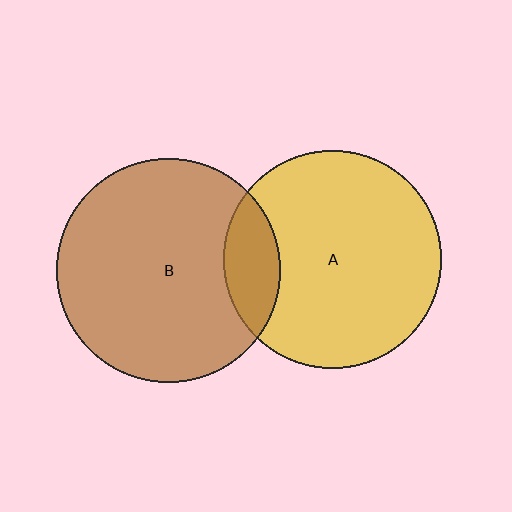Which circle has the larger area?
Circle B (brown).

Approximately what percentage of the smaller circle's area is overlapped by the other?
Approximately 15%.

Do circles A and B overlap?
Yes.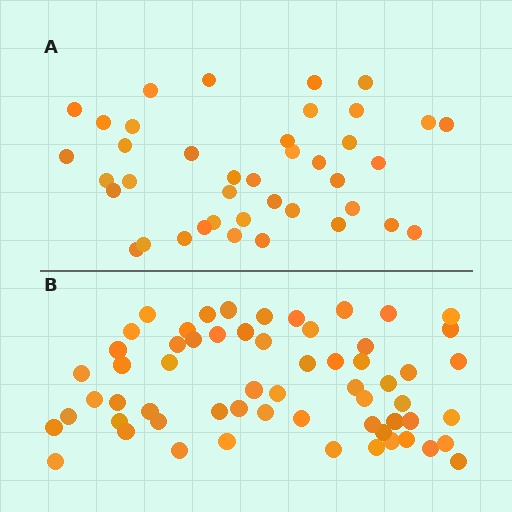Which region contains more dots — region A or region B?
Region B (the bottom region) has more dots.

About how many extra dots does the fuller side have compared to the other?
Region B has approximately 20 more dots than region A.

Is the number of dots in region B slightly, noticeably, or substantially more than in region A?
Region B has substantially more. The ratio is roughly 1.5 to 1.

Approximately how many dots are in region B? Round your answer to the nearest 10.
About 60 dots.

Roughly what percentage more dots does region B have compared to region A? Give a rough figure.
About 50% more.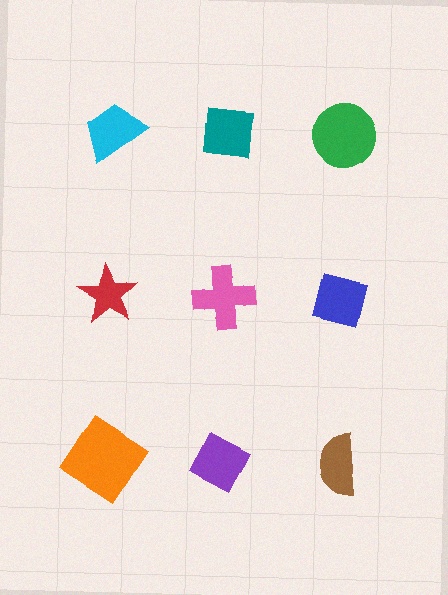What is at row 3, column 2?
A purple diamond.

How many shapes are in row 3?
3 shapes.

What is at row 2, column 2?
A pink cross.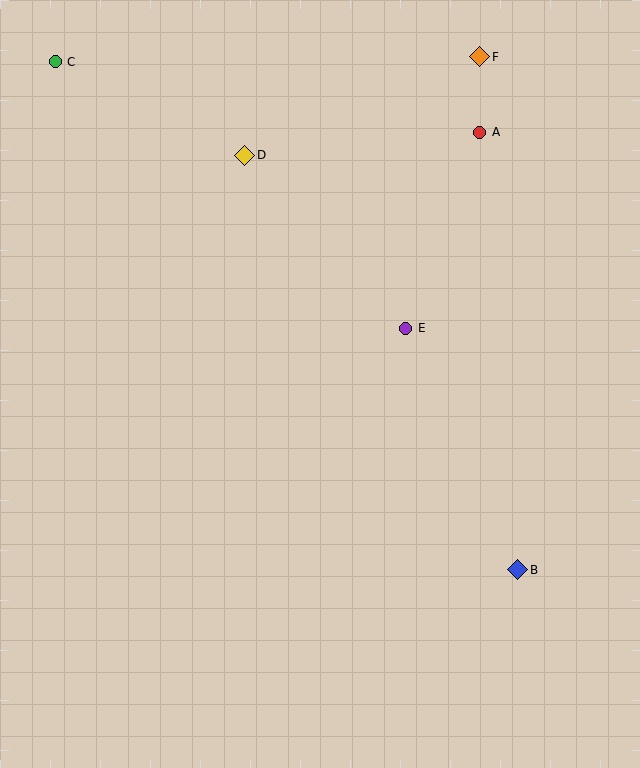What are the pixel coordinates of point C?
Point C is at (55, 62).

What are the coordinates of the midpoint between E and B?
The midpoint between E and B is at (462, 449).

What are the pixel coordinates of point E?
Point E is at (406, 328).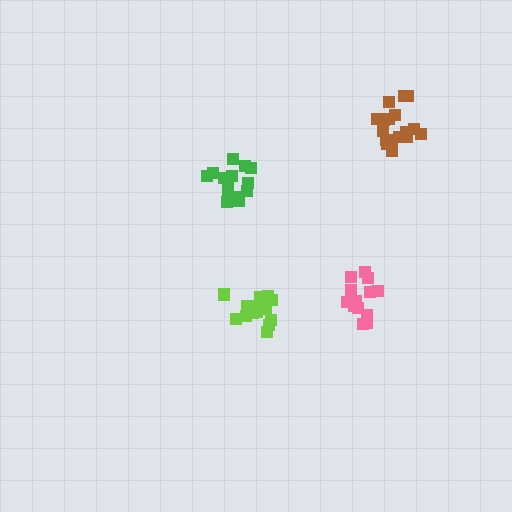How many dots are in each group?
Group 1: 17 dots, Group 2: 16 dots, Group 3: 14 dots, Group 4: 13 dots (60 total).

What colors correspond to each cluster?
The clusters are colored: brown, lime, green, pink.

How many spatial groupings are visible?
There are 4 spatial groupings.